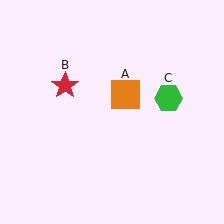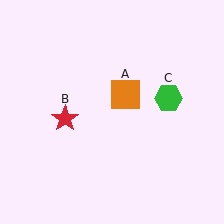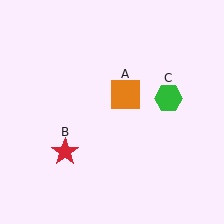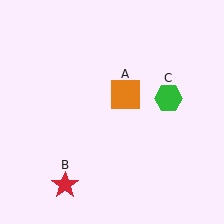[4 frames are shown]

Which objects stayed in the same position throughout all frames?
Orange square (object A) and green hexagon (object C) remained stationary.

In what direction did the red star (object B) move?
The red star (object B) moved down.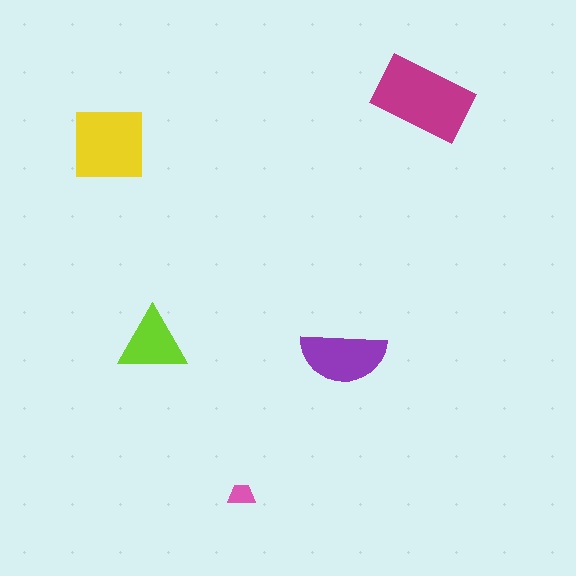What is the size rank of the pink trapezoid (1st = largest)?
5th.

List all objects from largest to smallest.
The magenta rectangle, the yellow square, the purple semicircle, the lime triangle, the pink trapezoid.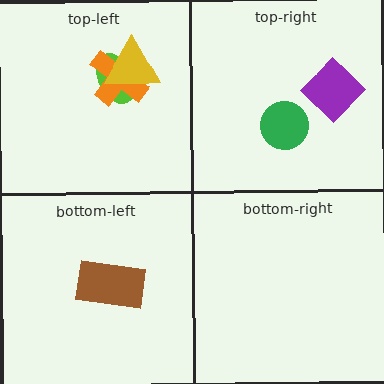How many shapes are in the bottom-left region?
1.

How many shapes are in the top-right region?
2.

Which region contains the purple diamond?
The top-right region.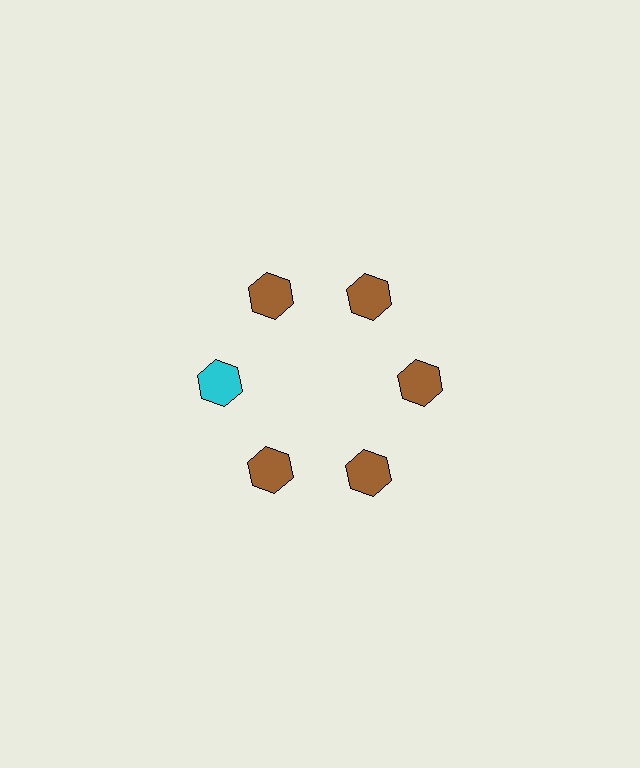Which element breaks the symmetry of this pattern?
The cyan hexagon at roughly the 9 o'clock position breaks the symmetry. All other shapes are brown hexagons.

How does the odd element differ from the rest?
It has a different color: cyan instead of brown.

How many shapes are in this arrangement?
There are 6 shapes arranged in a ring pattern.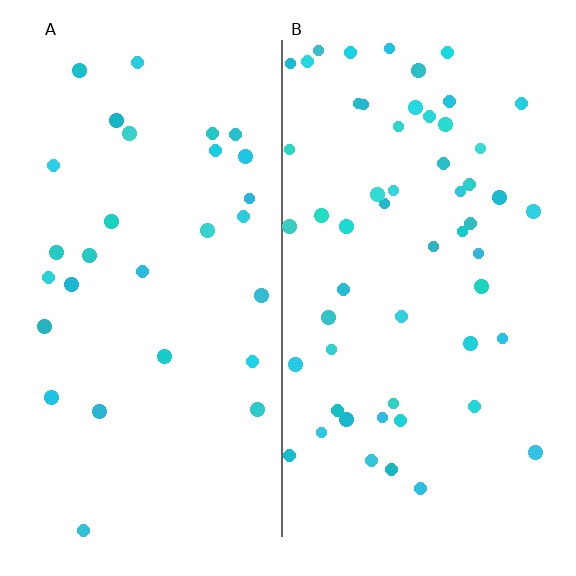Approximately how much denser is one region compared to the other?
Approximately 1.9× — region B over region A.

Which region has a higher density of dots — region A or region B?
B (the right).